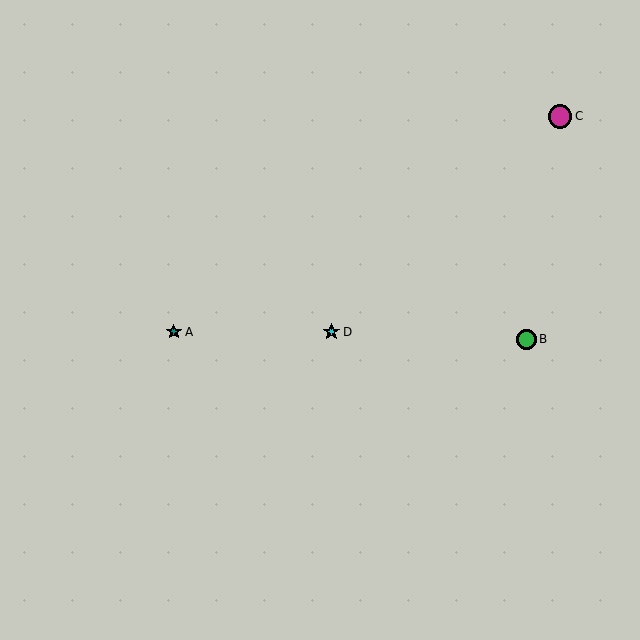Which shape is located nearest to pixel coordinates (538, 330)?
The green circle (labeled B) at (526, 339) is nearest to that location.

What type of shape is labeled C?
Shape C is a magenta circle.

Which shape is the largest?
The magenta circle (labeled C) is the largest.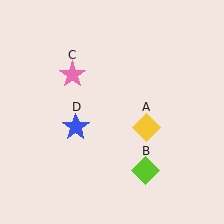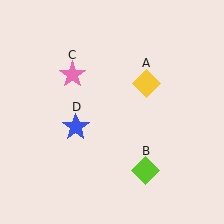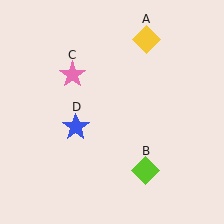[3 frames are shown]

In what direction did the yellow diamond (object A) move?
The yellow diamond (object A) moved up.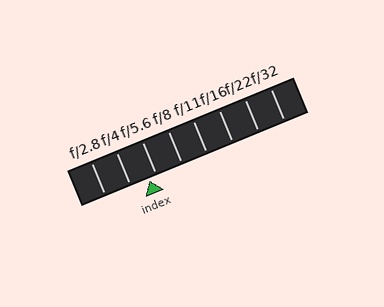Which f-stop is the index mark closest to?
The index mark is closest to f/5.6.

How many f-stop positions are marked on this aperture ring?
There are 8 f-stop positions marked.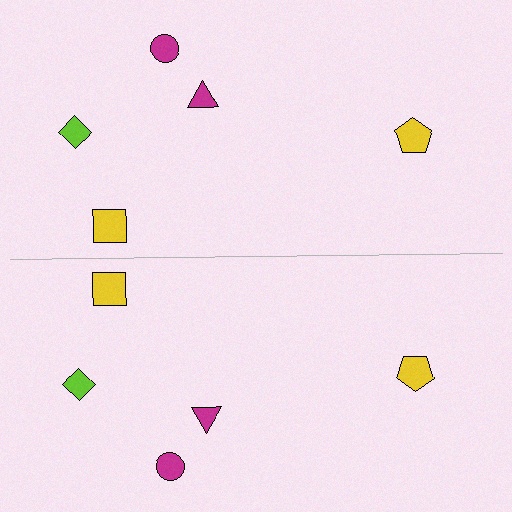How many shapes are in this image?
There are 10 shapes in this image.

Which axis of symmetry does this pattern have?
The pattern has a horizontal axis of symmetry running through the center of the image.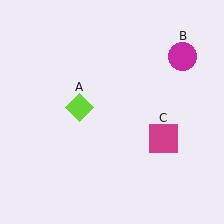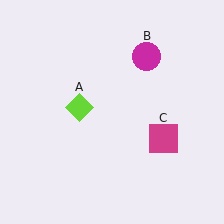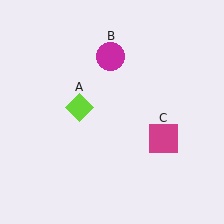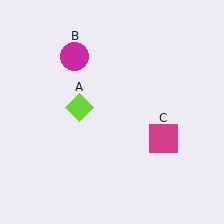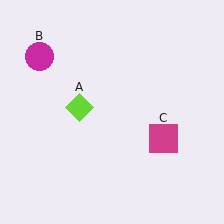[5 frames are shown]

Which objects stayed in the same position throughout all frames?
Lime diamond (object A) and magenta square (object C) remained stationary.